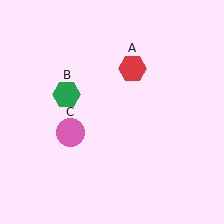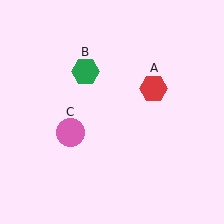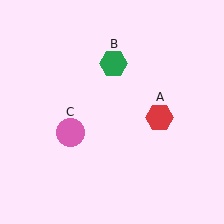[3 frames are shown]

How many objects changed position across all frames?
2 objects changed position: red hexagon (object A), green hexagon (object B).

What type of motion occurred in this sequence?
The red hexagon (object A), green hexagon (object B) rotated clockwise around the center of the scene.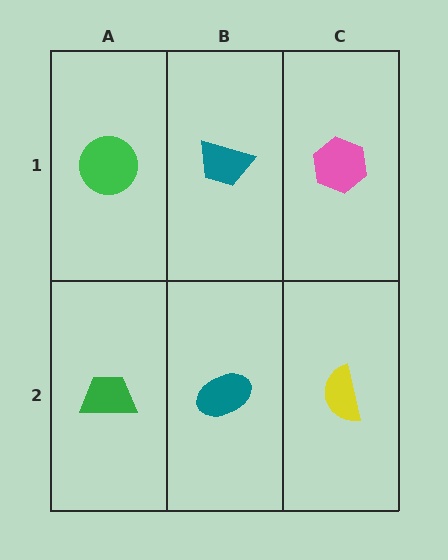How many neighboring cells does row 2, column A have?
2.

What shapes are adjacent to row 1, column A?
A green trapezoid (row 2, column A), a teal trapezoid (row 1, column B).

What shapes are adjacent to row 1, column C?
A yellow semicircle (row 2, column C), a teal trapezoid (row 1, column B).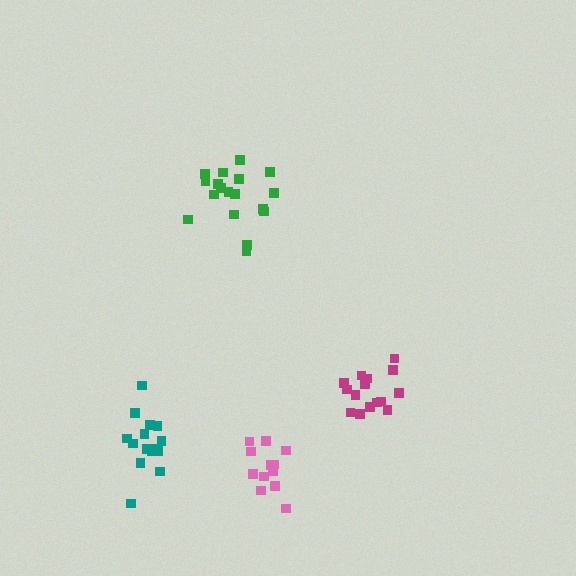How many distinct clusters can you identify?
There are 4 distinct clusters.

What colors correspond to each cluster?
The clusters are colored: green, magenta, pink, teal.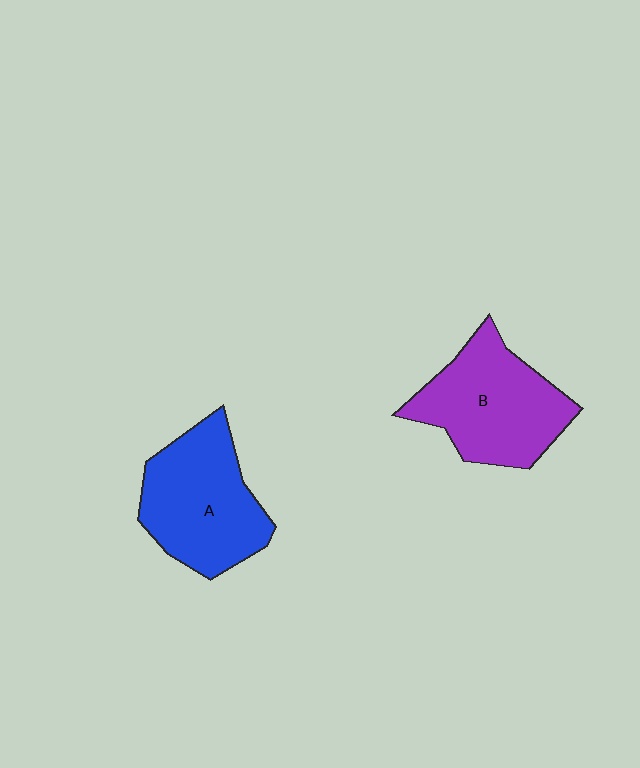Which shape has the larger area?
Shape B (purple).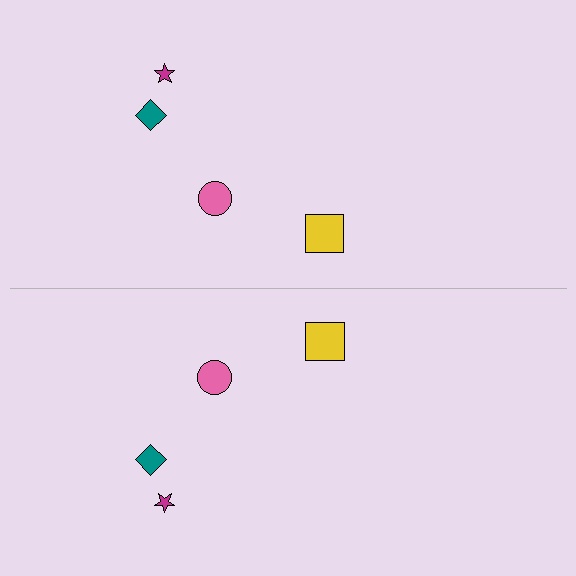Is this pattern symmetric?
Yes, this pattern has bilateral (reflection) symmetry.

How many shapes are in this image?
There are 8 shapes in this image.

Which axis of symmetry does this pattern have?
The pattern has a horizontal axis of symmetry running through the center of the image.